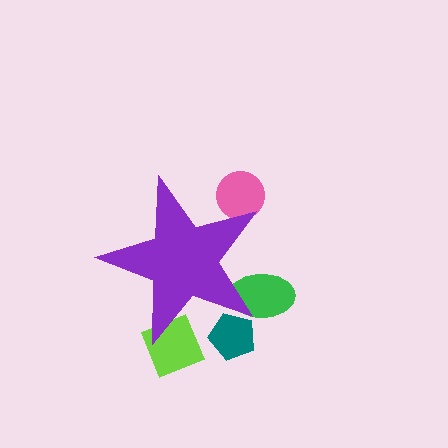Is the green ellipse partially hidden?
Yes, the green ellipse is partially hidden behind the purple star.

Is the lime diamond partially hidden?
Yes, the lime diamond is partially hidden behind the purple star.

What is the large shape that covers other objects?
A purple star.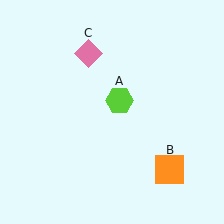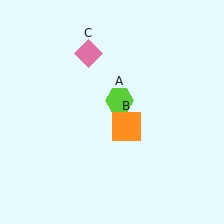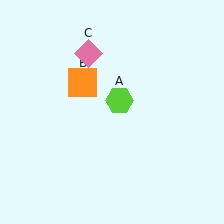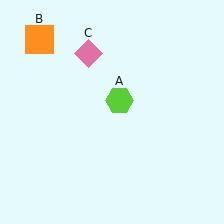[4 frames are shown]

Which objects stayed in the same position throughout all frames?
Lime hexagon (object A) and pink diamond (object C) remained stationary.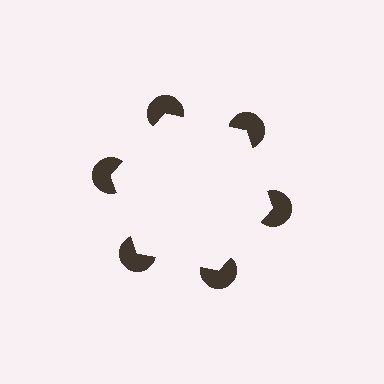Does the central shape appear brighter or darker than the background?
It typically appears slightly brighter than the background, even though no actual brightness change is drawn.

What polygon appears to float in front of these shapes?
An illusory hexagon — its edges are inferred from the aligned wedge cuts in the pac-man discs, not physically drawn.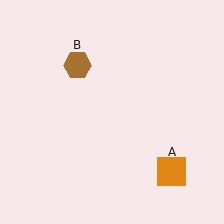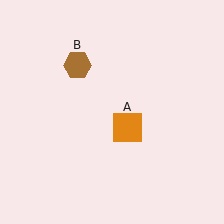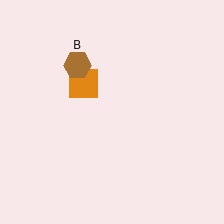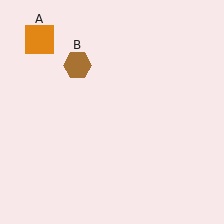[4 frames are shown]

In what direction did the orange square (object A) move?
The orange square (object A) moved up and to the left.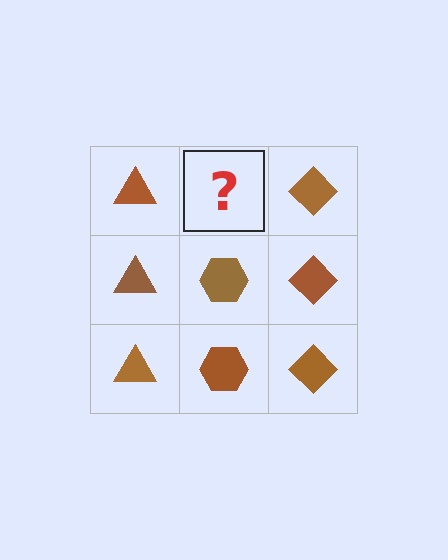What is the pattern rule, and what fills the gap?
The rule is that each column has a consistent shape. The gap should be filled with a brown hexagon.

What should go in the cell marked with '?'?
The missing cell should contain a brown hexagon.